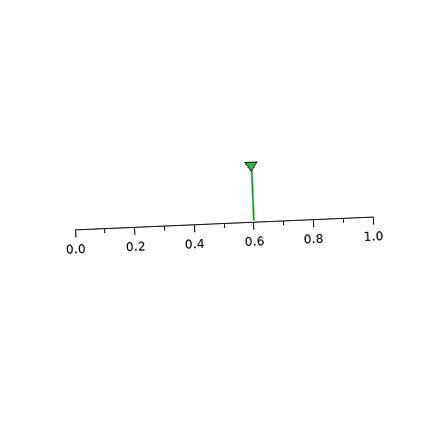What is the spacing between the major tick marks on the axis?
The major ticks are spaced 0.2 apart.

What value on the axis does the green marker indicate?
The marker indicates approximately 0.6.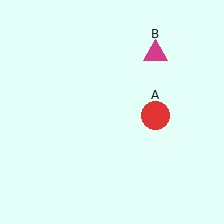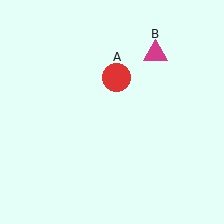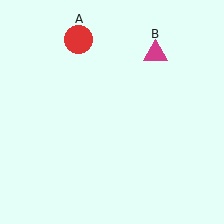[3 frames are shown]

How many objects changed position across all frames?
1 object changed position: red circle (object A).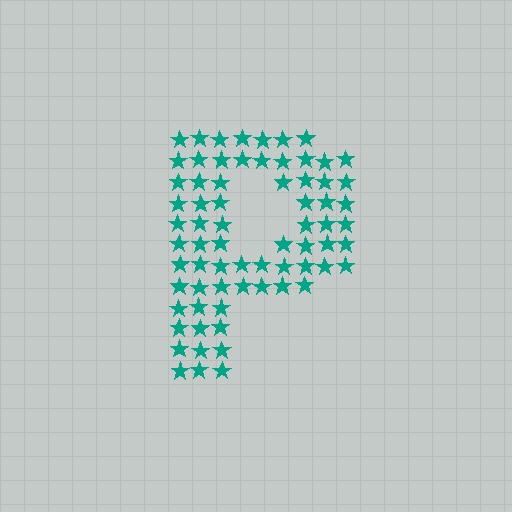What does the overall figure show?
The overall figure shows the letter P.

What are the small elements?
The small elements are stars.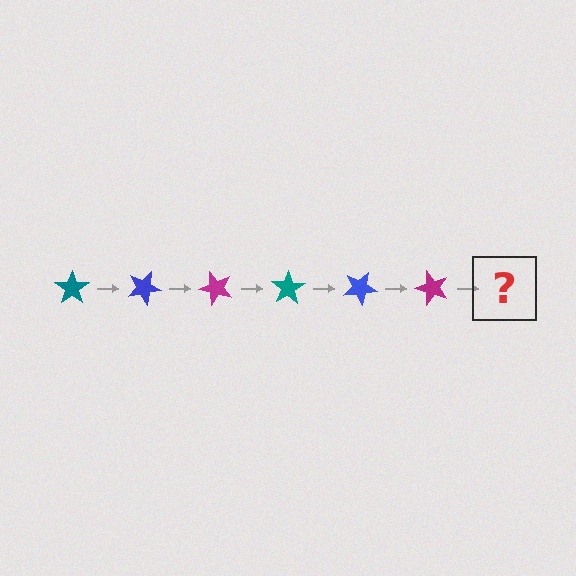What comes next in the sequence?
The next element should be a teal star, rotated 150 degrees from the start.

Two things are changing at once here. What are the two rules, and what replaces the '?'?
The two rules are that it rotates 25 degrees each step and the color cycles through teal, blue, and magenta. The '?' should be a teal star, rotated 150 degrees from the start.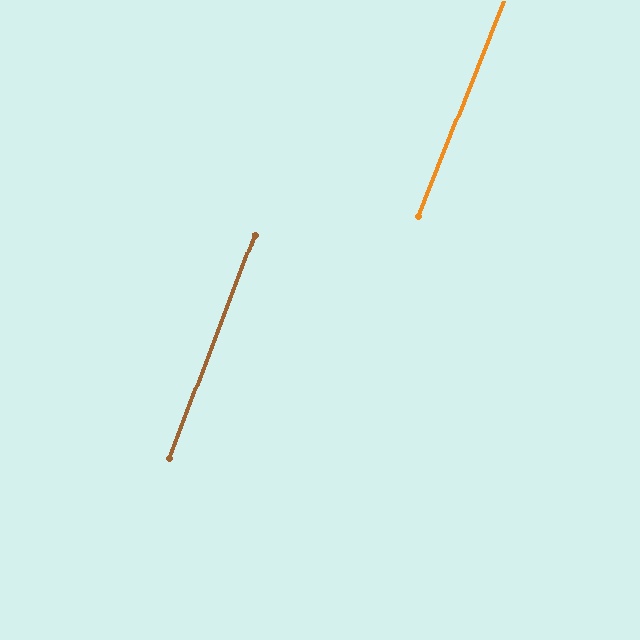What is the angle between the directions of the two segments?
Approximately 1 degree.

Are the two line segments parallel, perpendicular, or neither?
Parallel — their directions differ by only 1.0°.